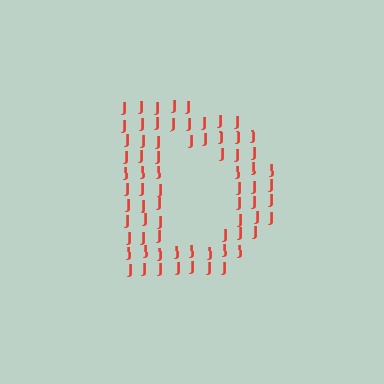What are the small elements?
The small elements are letter J's.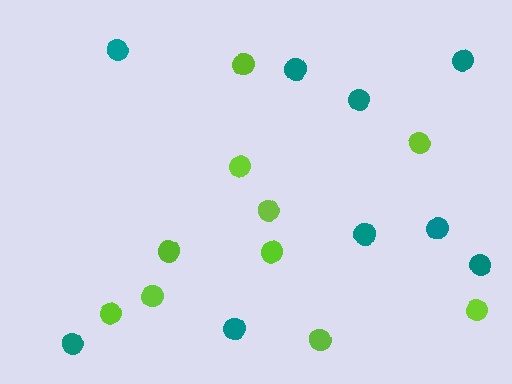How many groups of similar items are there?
There are 2 groups: one group of teal circles (9) and one group of lime circles (10).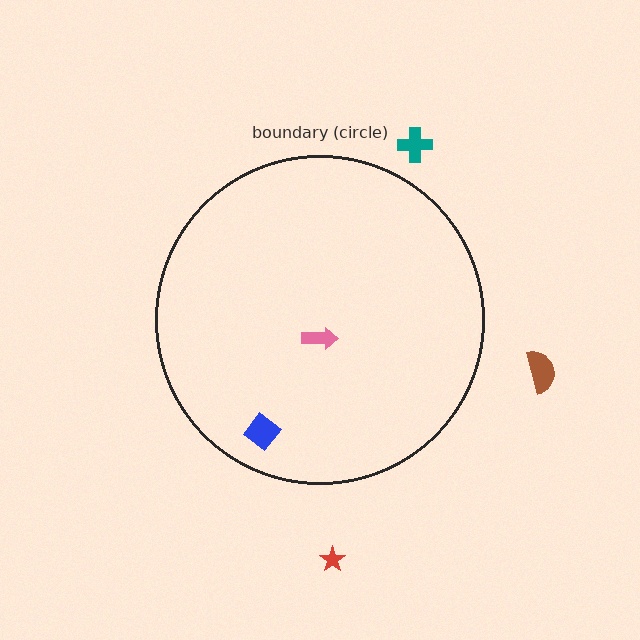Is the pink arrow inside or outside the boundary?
Inside.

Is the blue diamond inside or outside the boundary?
Inside.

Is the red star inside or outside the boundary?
Outside.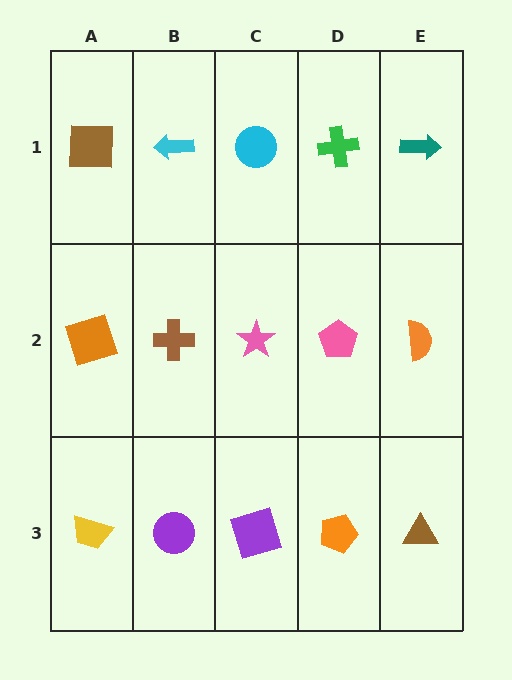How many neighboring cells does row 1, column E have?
2.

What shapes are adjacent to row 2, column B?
A cyan arrow (row 1, column B), a purple circle (row 3, column B), an orange square (row 2, column A), a pink star (row 2, column C).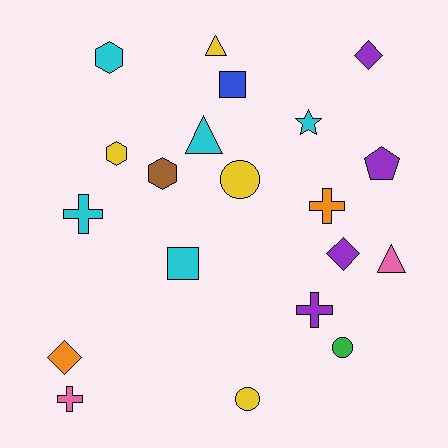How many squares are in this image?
There are 2 squares.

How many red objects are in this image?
There are no red objects.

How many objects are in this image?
There are 20 objects.